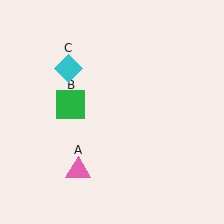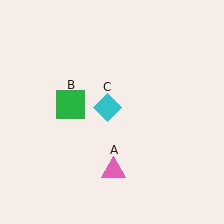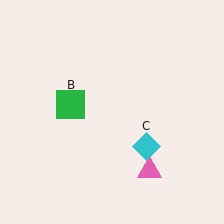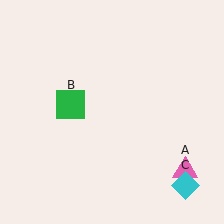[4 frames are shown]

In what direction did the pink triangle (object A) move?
The pink triangle (object A) moved right.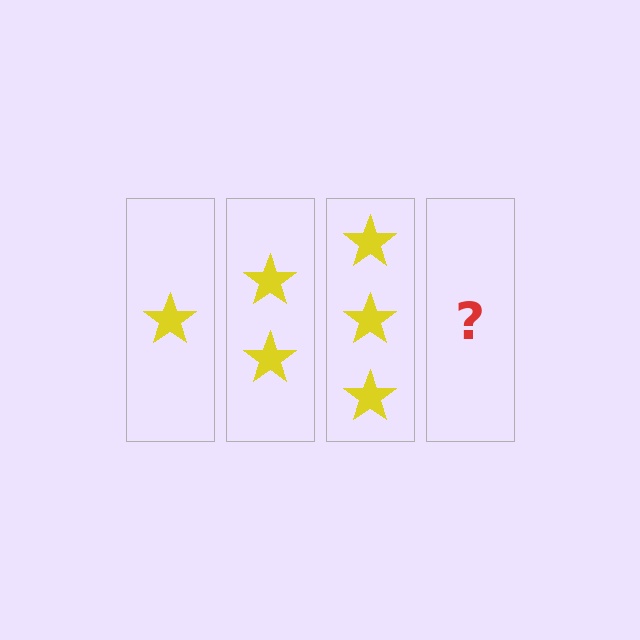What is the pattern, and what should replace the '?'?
The pattern is that each step adds one more star. The '?' should be 4 stars.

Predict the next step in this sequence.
The next step is 4 stars.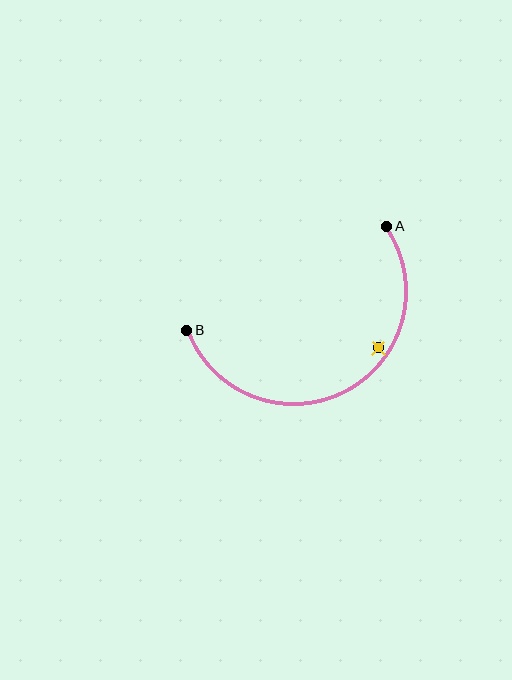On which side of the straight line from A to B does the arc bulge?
The arc bulges below the straight line connecting A and B.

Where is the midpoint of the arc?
The arc midpoint is the point on the curve farthest from the straight line joining A and B. It sits below that line.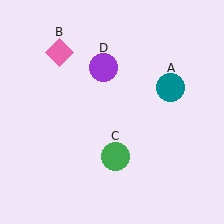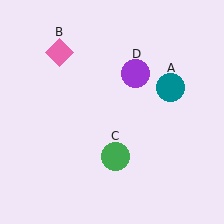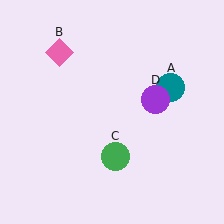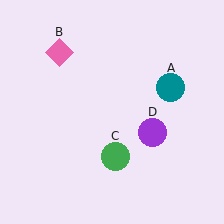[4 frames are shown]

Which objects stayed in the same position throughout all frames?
Teal circle (object A) and pink diamond (object B) and green circle (object C) remained stationary.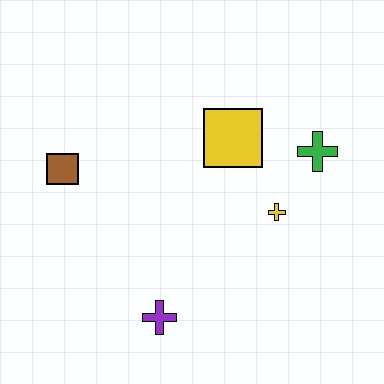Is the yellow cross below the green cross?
Yes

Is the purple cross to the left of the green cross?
Yes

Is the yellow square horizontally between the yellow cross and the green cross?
No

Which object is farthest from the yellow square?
The purple cross is farthest from the yellow square.